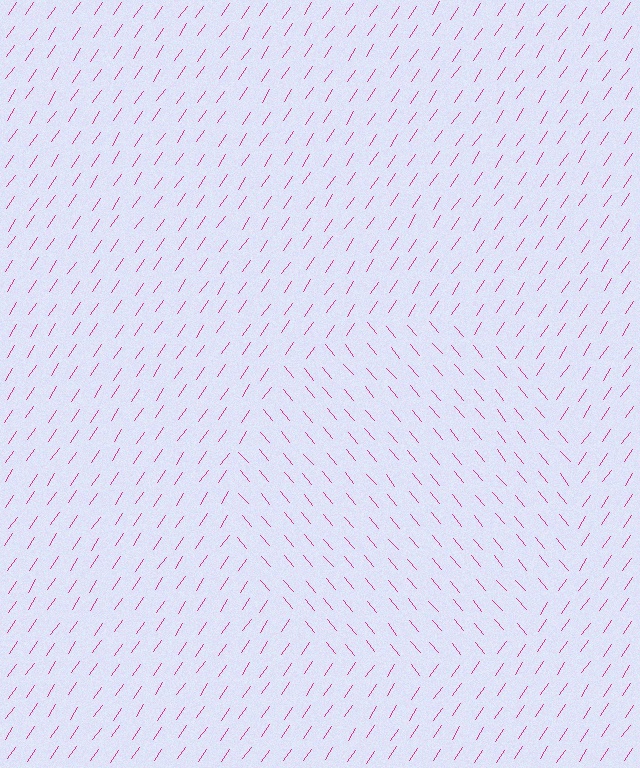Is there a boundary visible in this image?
Yes, there is a texture boundary formed by a change in line orientation.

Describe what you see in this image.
The image is filled with small magenta line segments. A circle region in the image has lines oriented differently from the surrounding lines, creating a visible texture boundary.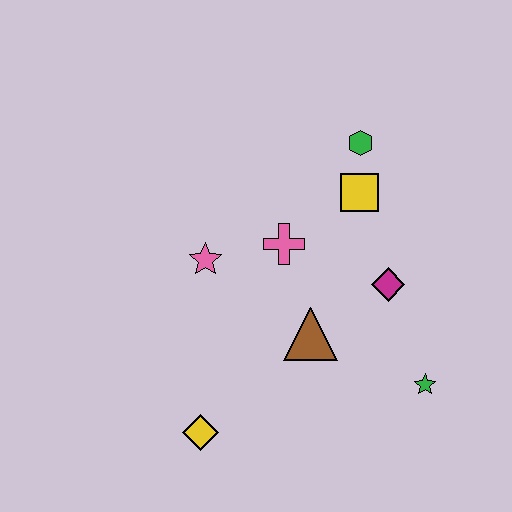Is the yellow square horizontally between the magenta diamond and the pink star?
Yes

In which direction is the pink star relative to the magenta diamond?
The pink star is to the left of the magenta diamond.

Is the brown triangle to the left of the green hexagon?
Yes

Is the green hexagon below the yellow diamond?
No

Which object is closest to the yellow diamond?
The brown triangle is closest to the yellow diamond.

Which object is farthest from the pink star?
The green star is farthest from the pink star.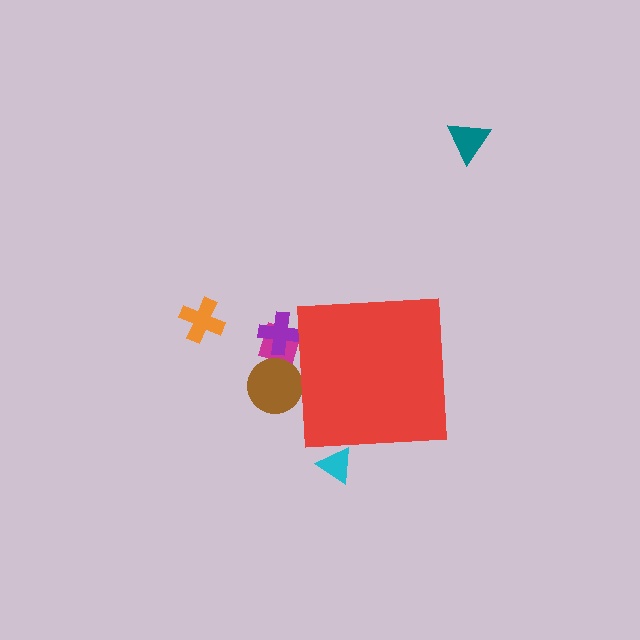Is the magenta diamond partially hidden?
Yes, the magenta diamond is partially hidden behind the red square.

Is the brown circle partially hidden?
Yes, the brown circle is partially hidden behind the red square.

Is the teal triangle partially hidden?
No, the teal triangle is fully visible.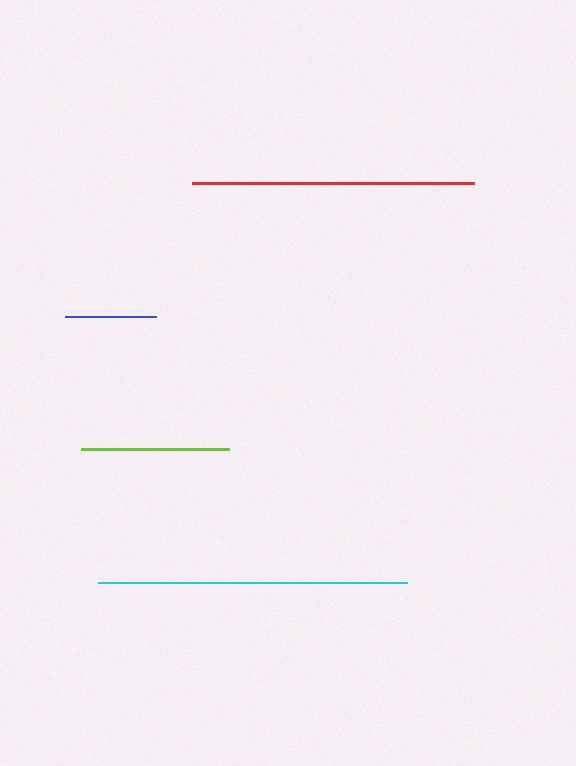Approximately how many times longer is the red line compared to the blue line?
The red line is approximately 3.1 times the length of the blue line.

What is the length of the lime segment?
The lime segment is approximately 148 pixels long.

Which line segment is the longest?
The cyan line is the longest at approximately 309 pixels.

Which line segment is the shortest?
The blue line is the shortest at approximately 91 pixels.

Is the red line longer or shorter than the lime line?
The red line is longer than the lime line.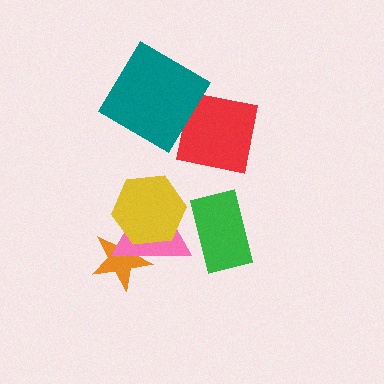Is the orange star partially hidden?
Yes, it is partially covered by another shape.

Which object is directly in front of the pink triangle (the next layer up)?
The green rectangle is directly in front of the pink triangle.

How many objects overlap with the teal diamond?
0 objects overlap with the teal diamond.